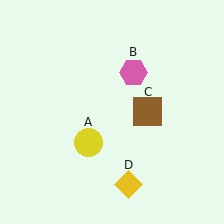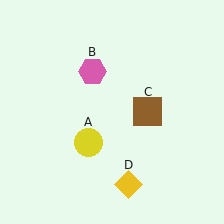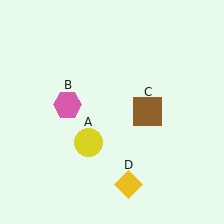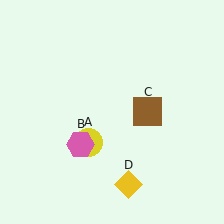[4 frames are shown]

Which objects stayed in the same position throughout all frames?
Yellow circle (object A) and brown square (object C) and yellow diamond (object D) remained stationary.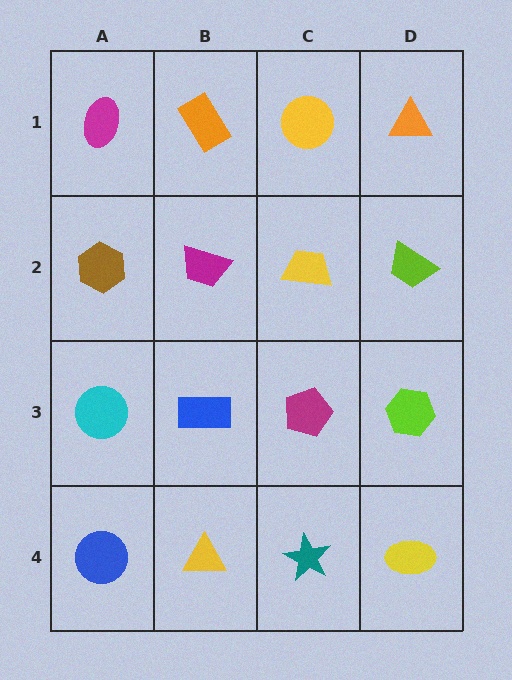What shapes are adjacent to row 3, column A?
A brown hexagon (row 2, column A), a blue circle (row 4, column A), a blue rectangle (row 3, column B).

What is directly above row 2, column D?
An orange triangle.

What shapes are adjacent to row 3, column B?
A magenta trapezoid (row 2, column B), a yellow triangle (row 4, column B), a cyan circle (row 3, column A), a magenta pentagon (row 3, column C).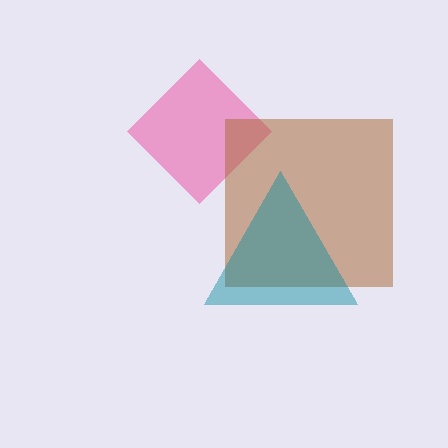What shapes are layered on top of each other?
The layered shapes are: a pink diamond, a brown square, a teal triangle.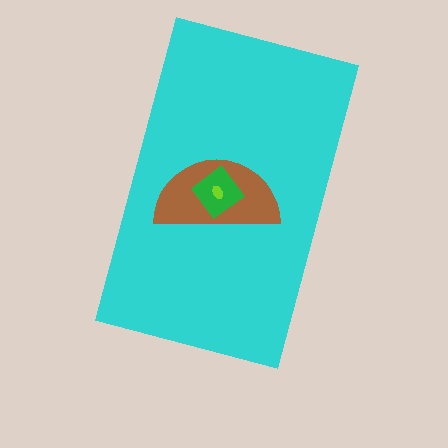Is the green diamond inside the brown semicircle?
Yes.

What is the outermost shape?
The cyan rectangle.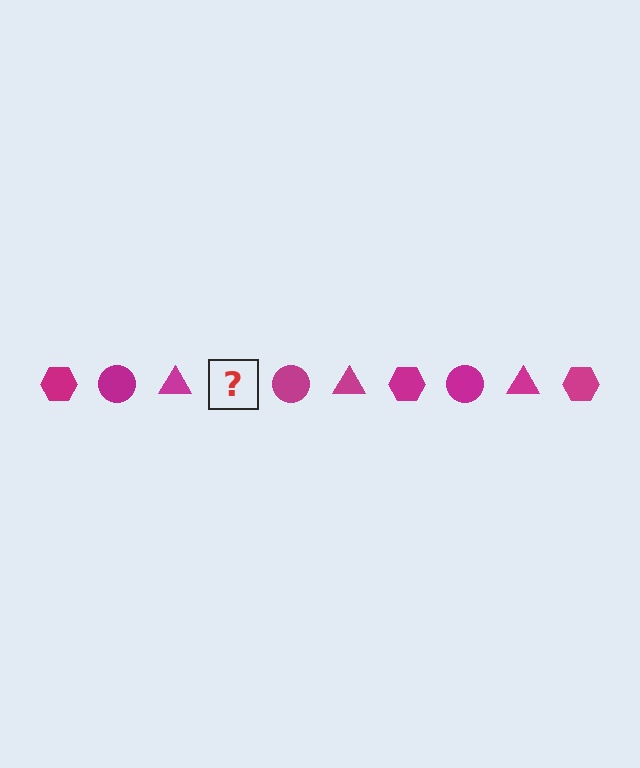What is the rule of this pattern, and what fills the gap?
The rule is that the pattern cycles through hexagon, circle, triangle shapes in magenta. The gap should be filled with a magenta hexagon.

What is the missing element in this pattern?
The missing element is a magenta hexagon.